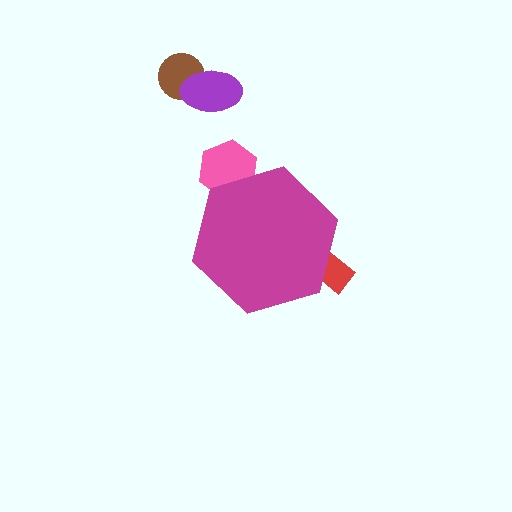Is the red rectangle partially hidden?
Yes, the red rectangle is partially hidden behind the magenta hexagon.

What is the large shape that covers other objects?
A magenta hexagon.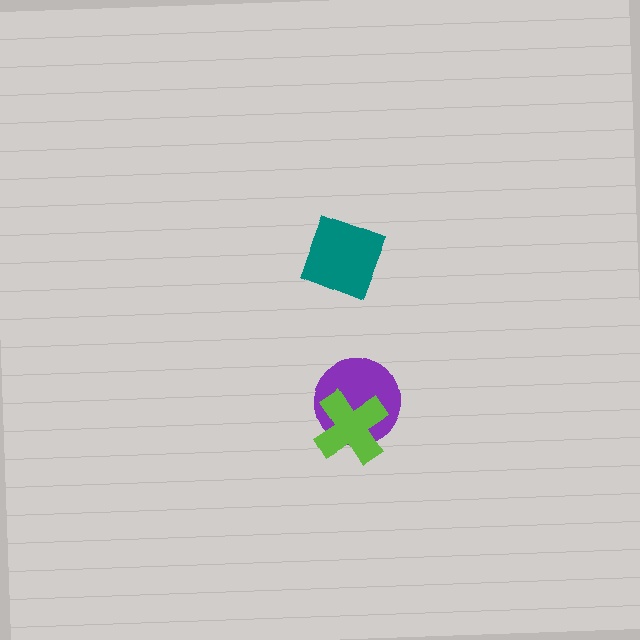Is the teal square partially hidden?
No, no other shape covers it.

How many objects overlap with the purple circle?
1 object overlaps with the purple circle.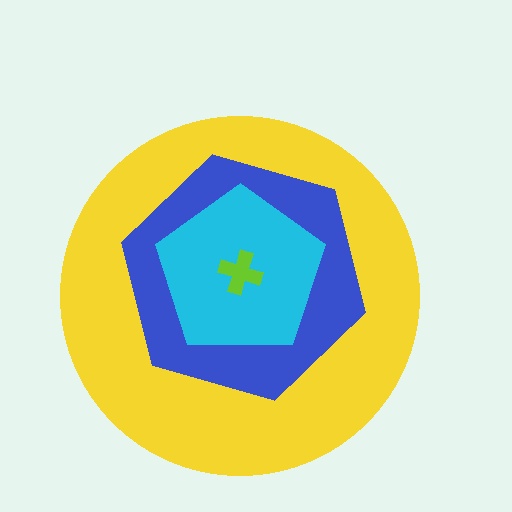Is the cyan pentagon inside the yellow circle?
Yes.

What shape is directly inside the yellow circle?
The blue hexagon.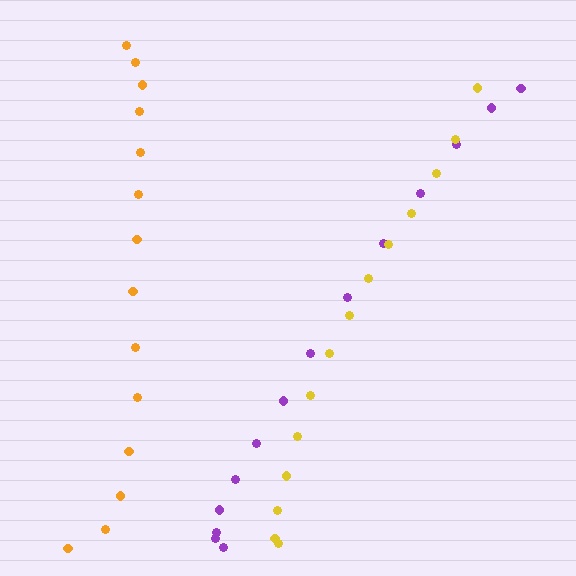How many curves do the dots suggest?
There are 3 distinct paths.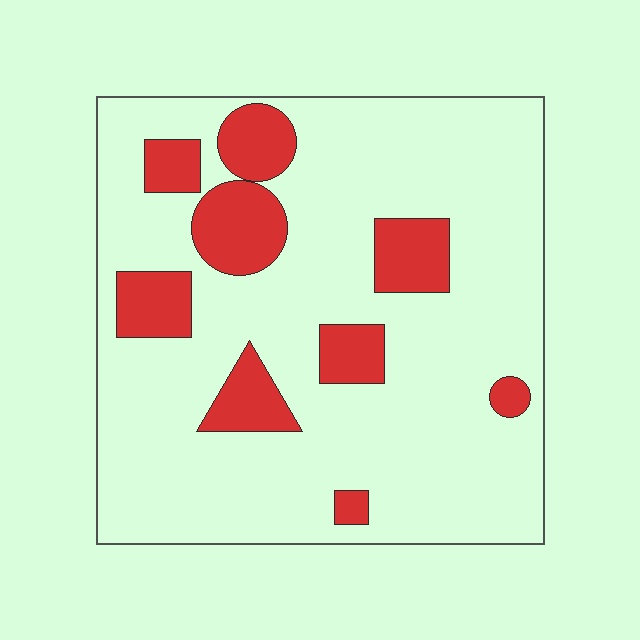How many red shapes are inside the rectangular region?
9.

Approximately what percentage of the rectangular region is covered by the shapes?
Approximately 20%.